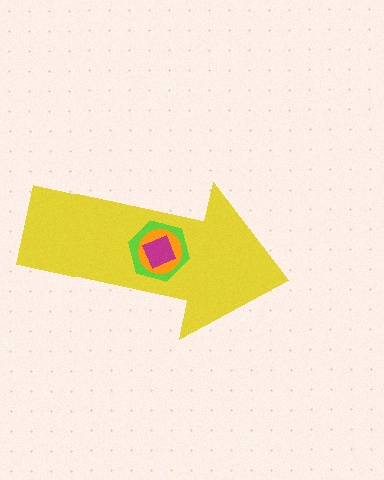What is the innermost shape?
The magenta diamond.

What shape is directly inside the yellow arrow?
The lime hexagon.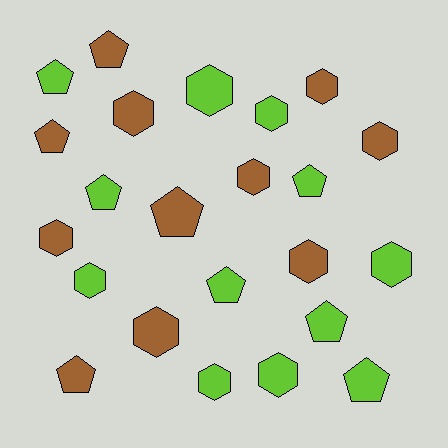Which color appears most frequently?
Lime, with 12 objects.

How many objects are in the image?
There are 23 objects.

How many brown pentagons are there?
There are 4 brown pentagons.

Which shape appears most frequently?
Hexagon, with 13 objects.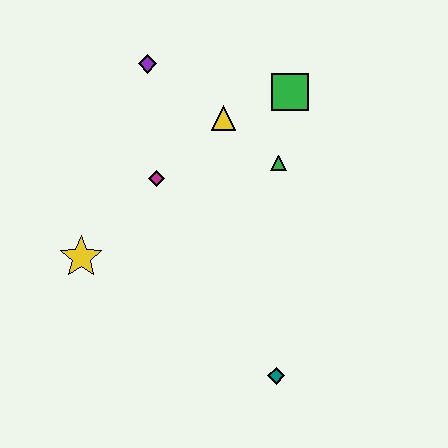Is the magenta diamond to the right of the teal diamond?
No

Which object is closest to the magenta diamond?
The yellow triangle is closest to the magenta diamond.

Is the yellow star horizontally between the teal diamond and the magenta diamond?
No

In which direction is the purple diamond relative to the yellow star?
The purple diamond is above the yellow star.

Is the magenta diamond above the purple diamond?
No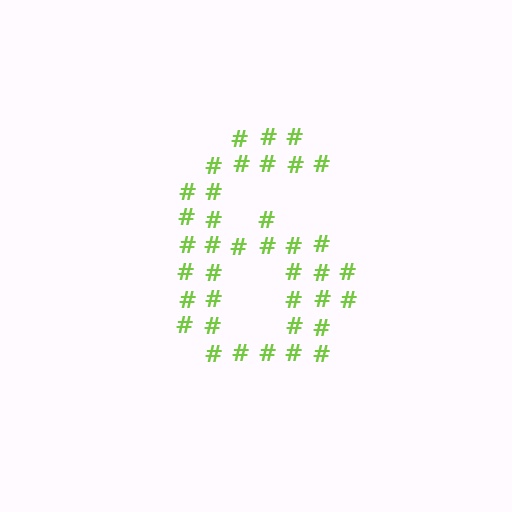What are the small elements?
The small elements are hash symbols.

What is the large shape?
The large shape is the digit 6.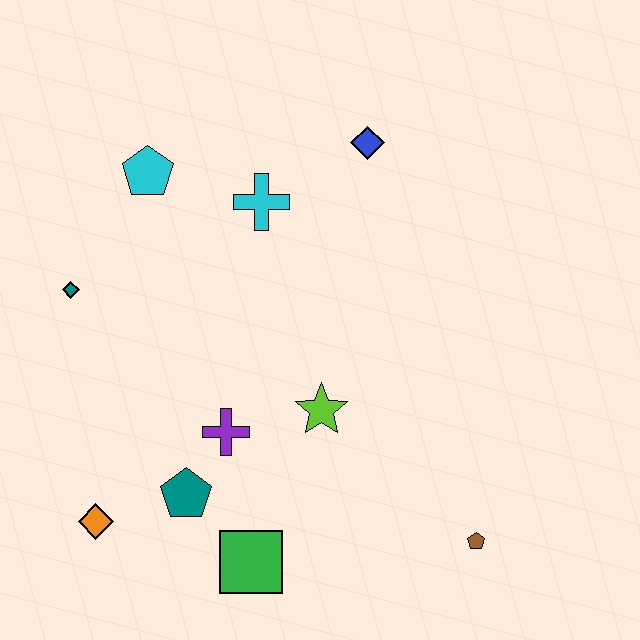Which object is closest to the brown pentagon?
The lime star is closest to the brown pentagon.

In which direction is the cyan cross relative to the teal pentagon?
The cyan cross is above the teal pentagon.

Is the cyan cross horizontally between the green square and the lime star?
Yes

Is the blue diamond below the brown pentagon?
No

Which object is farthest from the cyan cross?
The brown pentagon is farthest from the cyan cross.